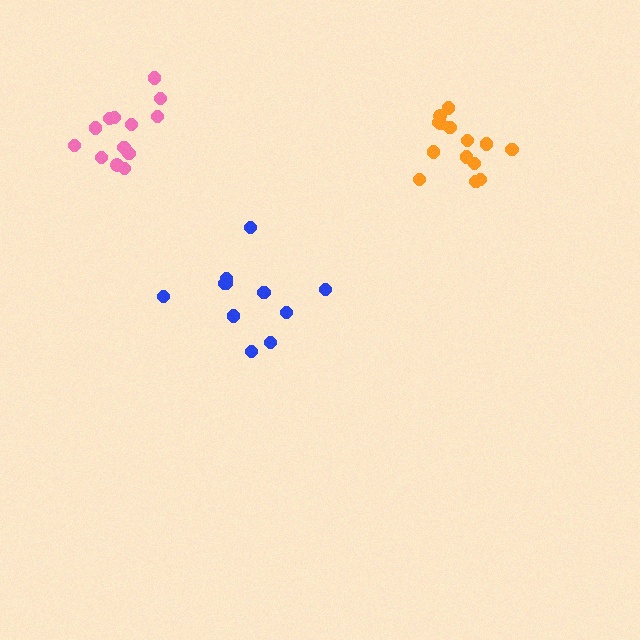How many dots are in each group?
Group 1: 11 dots, Group 2: 13 dots, Group 3: 14 dots (38 total).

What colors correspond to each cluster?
The clusters are colored: blue, pink, orange.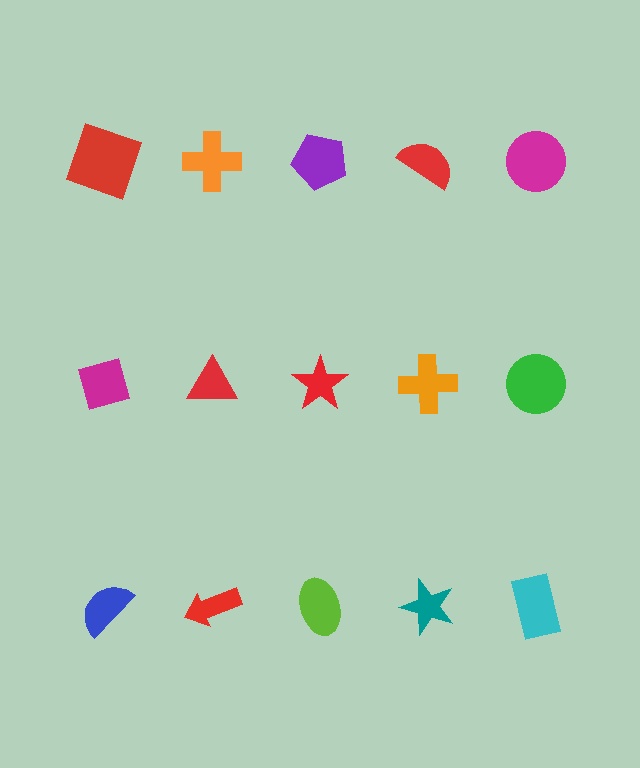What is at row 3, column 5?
A cyan rectangle.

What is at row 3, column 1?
A blue semicircle.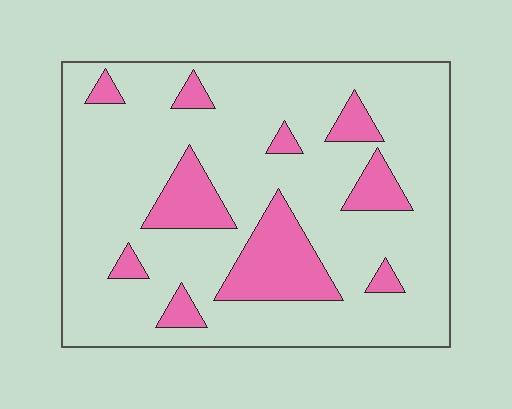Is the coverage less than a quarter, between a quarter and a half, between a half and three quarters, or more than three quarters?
Less than a quarter.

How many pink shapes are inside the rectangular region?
10.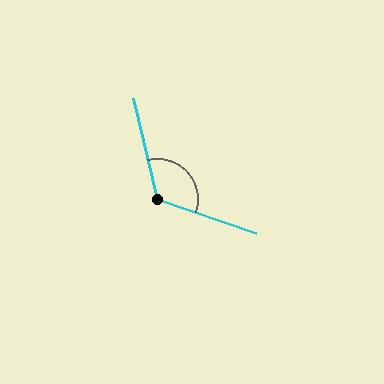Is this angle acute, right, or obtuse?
It is obtuse.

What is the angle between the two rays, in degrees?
Approximately 122 degrees.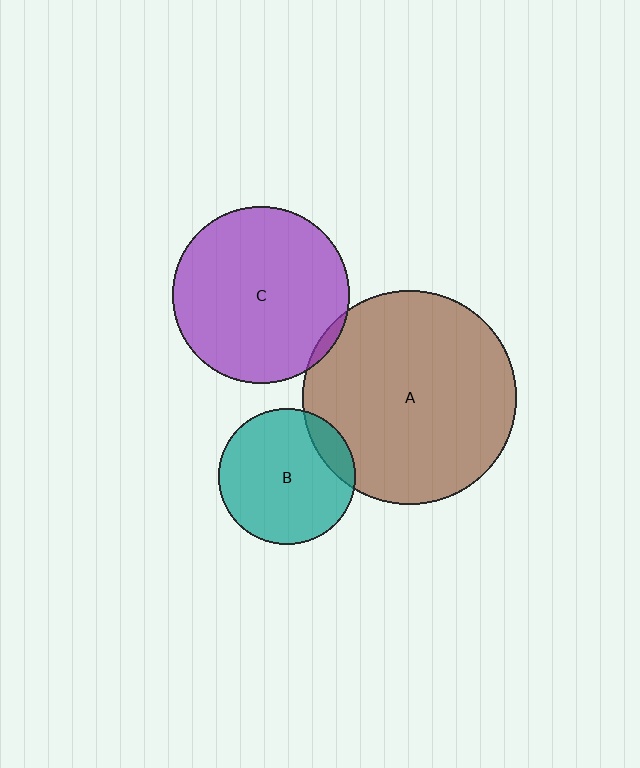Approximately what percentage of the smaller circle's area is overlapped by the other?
Approximately 5%.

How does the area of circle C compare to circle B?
Approximately 1.7 times.